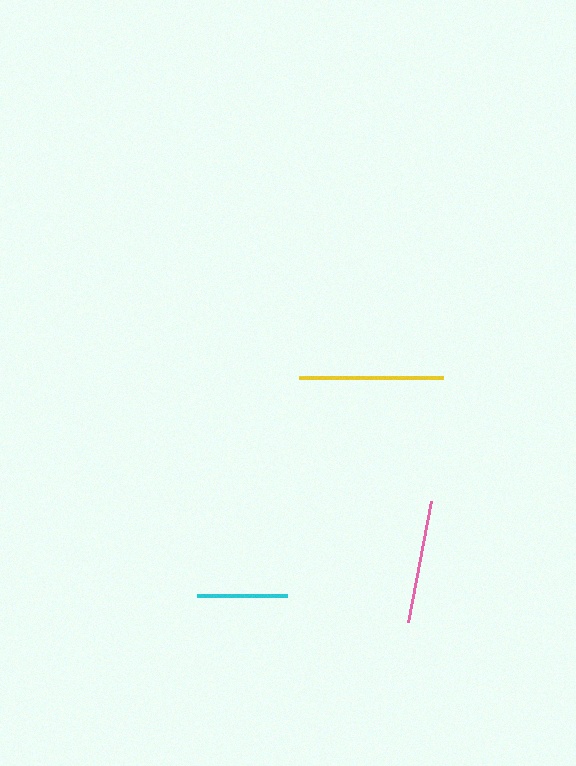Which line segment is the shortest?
The cyan line is the shortest at approximately 90 pixels.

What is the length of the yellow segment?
The yellow segment is approximately 145 pixels long.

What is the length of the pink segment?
The pink segment is approximately 123 pixels long.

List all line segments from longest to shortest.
From longest to shortest: yellow, pink, cyan.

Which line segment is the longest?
The yellow line is the longest at approximately 145 pixels.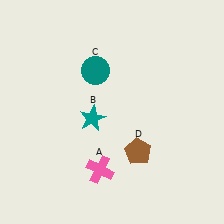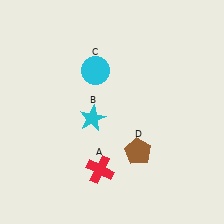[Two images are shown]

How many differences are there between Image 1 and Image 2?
There are 3 differences between the two images.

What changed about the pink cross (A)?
In Image 1, A is pink. In Image 2, it changed to red.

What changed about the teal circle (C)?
In Image 1, C is teal. In Image 2, it changed to cyan.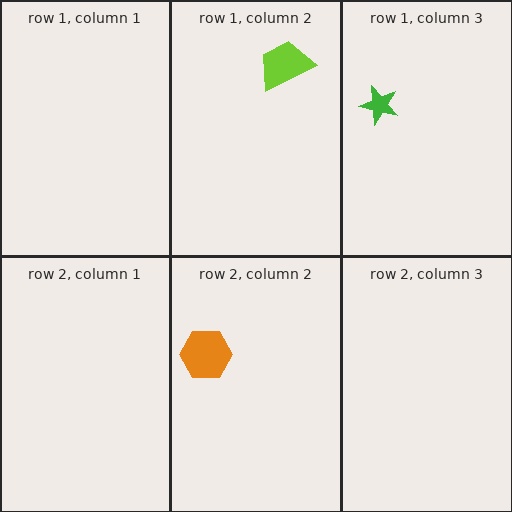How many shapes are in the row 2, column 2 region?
1.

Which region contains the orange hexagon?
The row 2, column 2 region.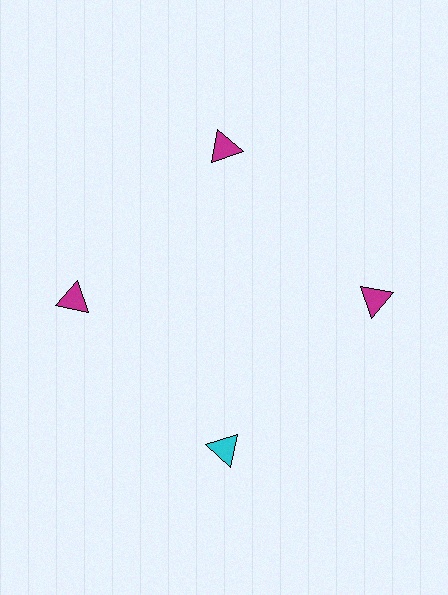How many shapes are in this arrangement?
There are 4 shapes arranged in a ring pattern.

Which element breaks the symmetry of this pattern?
The cyan triangle at roughly the 6 o'clock position breaks the symmetry. All other shapes are magenta triangles.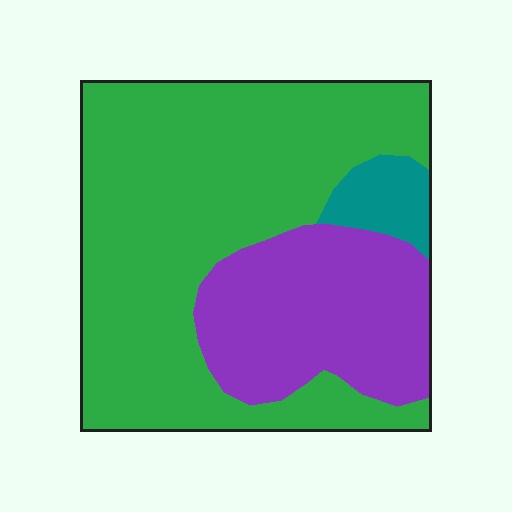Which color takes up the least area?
Teal, at roughly 5%.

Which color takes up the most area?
Green, at roughly 65%.